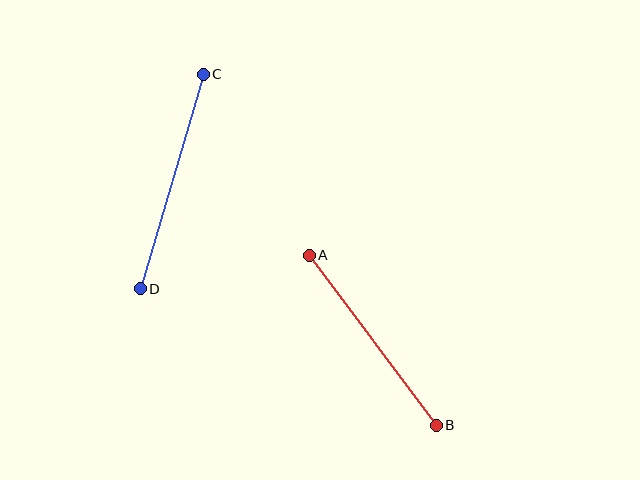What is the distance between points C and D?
The distance is approximately 224 pixels.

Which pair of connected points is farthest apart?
Points C and D are farthest apart.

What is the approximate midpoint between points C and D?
The midpoint is at approximately (172, 182) pixels.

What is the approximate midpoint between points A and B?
The midpoint is at approximately (373, 340) pixels.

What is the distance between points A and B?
The distance is approximately 212 pixels.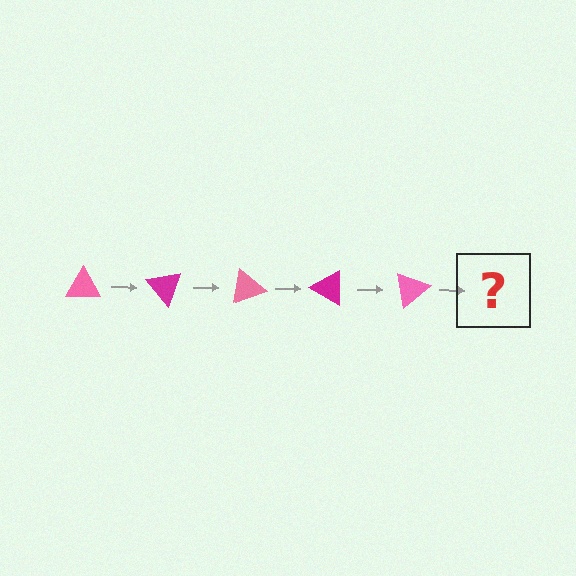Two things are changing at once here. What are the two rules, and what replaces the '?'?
The two rules are that it rotates 50 degrees each step and the color cycles through pink and magenta. The '?' should be a magenta triangle, rotated 250 degrees from the start.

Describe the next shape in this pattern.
It should be a magenta triangle, rotated 250 degrees from the start.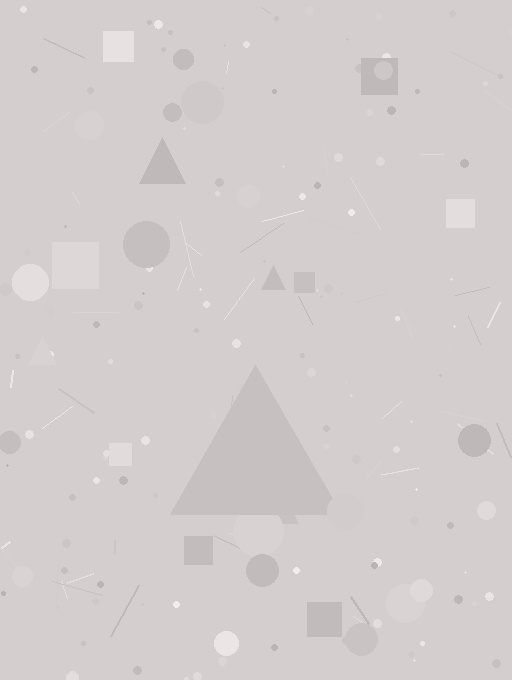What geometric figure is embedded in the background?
A triangle is embedded in the background.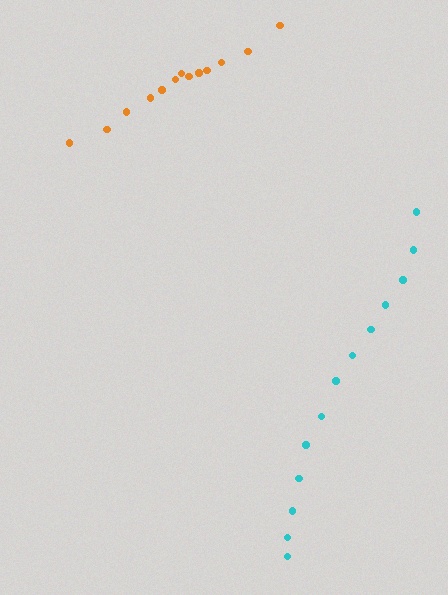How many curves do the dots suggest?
There are 2 distinct paths.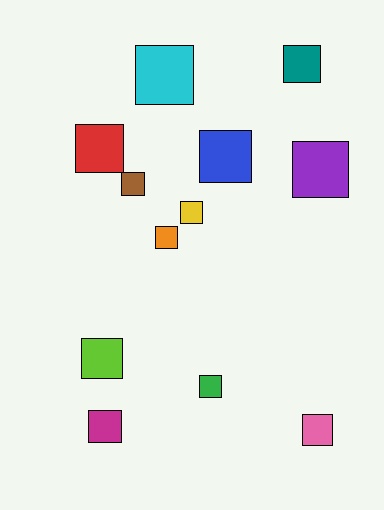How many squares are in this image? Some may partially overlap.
There are 12 squares.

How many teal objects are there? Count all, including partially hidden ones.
There is 1 teal object.